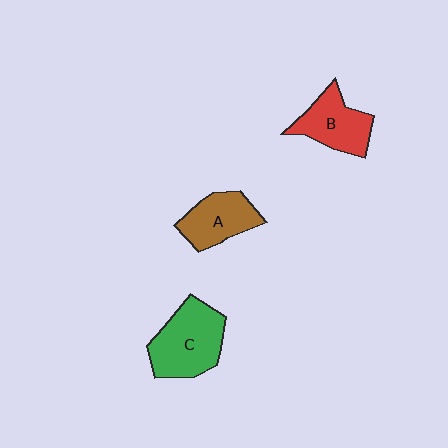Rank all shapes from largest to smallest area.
From largest to smallest: C (green), B (red), A (brown).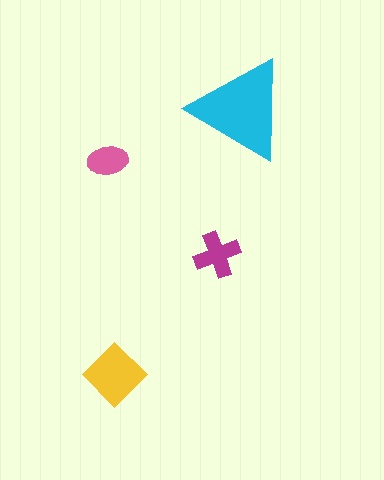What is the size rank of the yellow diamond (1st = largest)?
2nd.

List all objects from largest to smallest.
The cyan triangle, the yellow diamond, the magenta cross, the pink ellipse.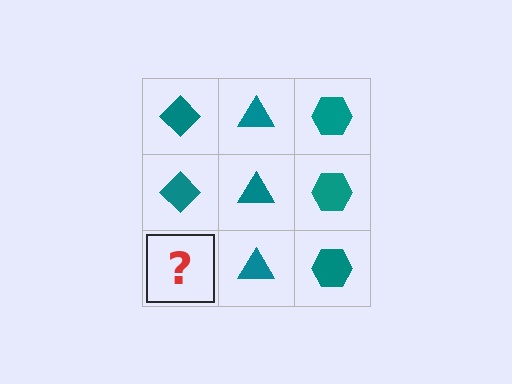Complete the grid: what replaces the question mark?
The question mark should be replaced with a teal diamond.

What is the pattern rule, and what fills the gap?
The rule is that each column has a consistent shape. The gap should be filled with a teal diamond.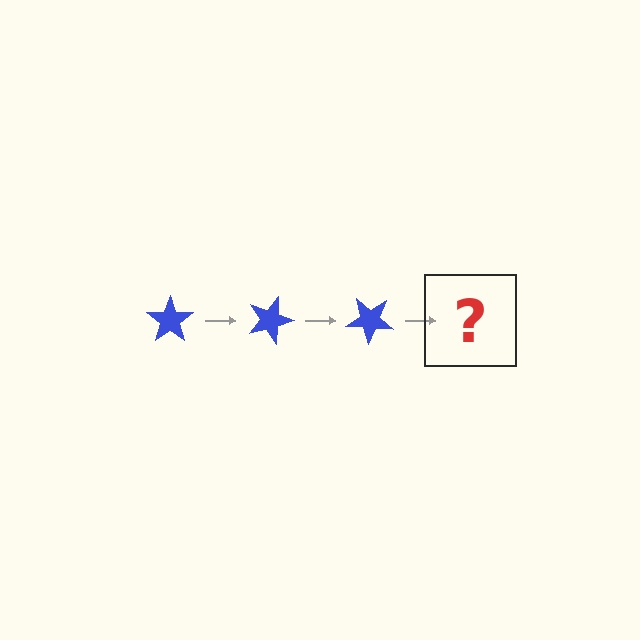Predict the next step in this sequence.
The next step is a blue star rotated 60 degrees.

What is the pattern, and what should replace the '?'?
The pattern is that the star rotates 20 degrees each step. The '?' should be a blue star rotated 60 degrees.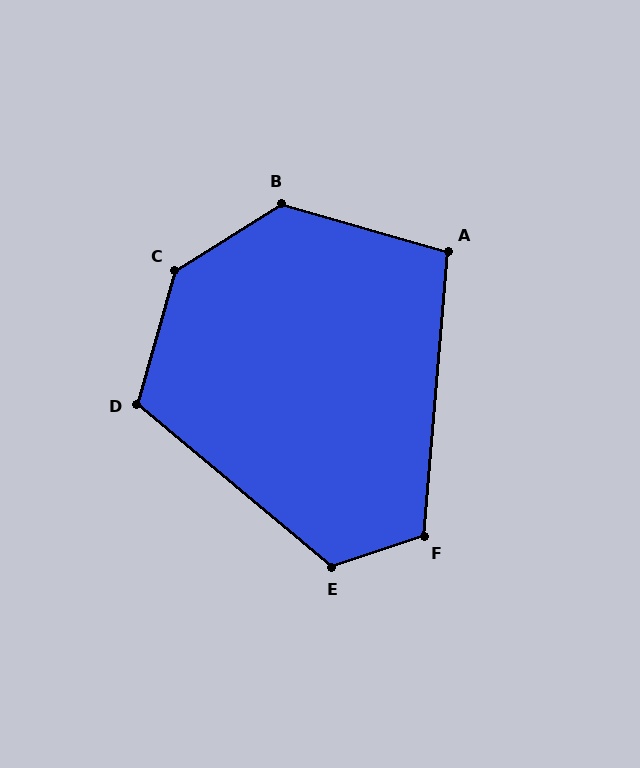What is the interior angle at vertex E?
Approximately 121 degrees (obtuse).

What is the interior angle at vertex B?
Approximately 132 degrees (obtuse).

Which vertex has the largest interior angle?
C, at approximately 138 degrees.